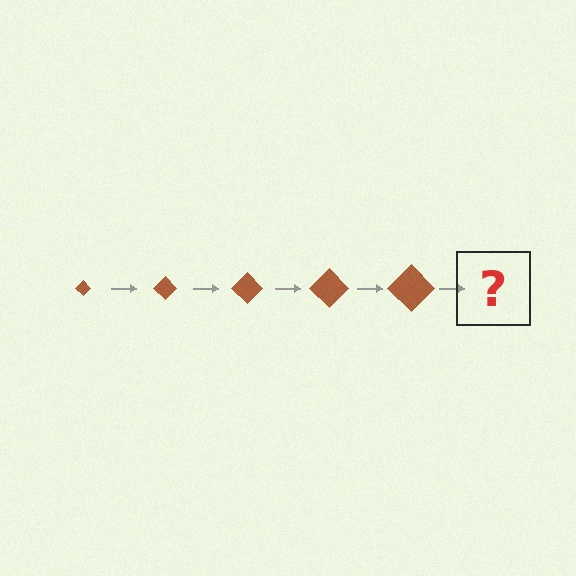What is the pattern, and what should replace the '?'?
The pattern is that the diamond gets progressively larger each step. The '?' should be a brown diamond, larger than the previous one.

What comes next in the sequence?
The next element should be a brown diamond, larger than the previous one.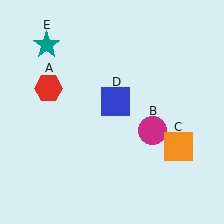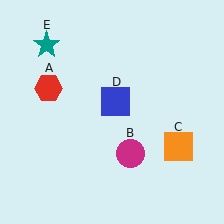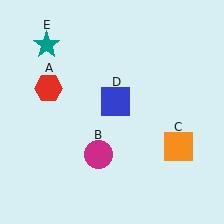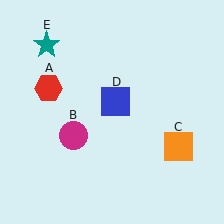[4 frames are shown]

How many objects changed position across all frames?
1 object changed position: magenta circle (object B).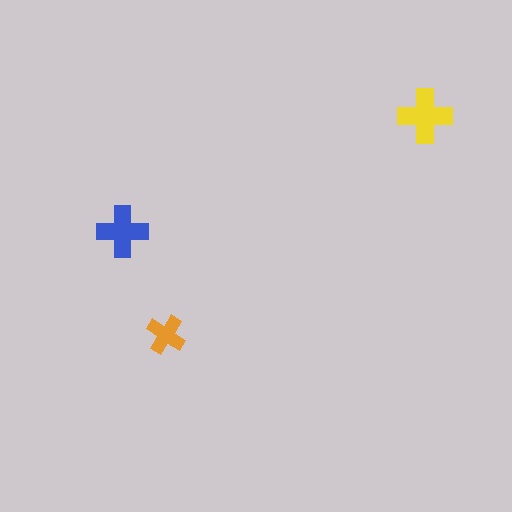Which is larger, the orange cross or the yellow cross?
The yellow one.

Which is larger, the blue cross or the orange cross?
The blue one.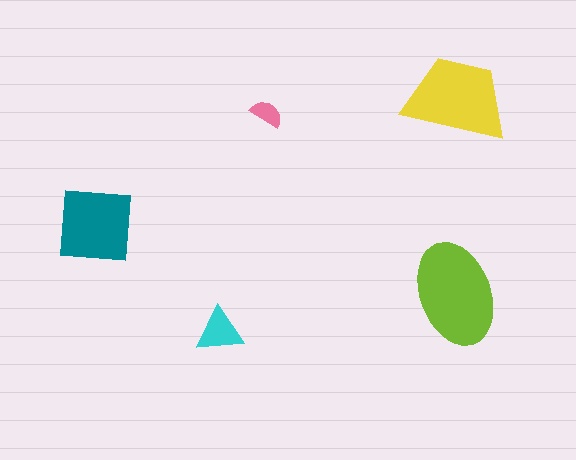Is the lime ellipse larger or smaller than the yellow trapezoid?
Larger.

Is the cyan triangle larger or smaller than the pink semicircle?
Larger.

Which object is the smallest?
The pink semicircle.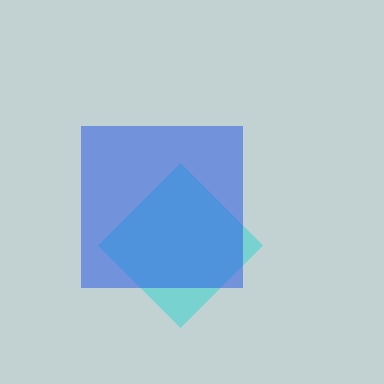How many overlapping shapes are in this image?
There are 2 overlapping shapes in the image.